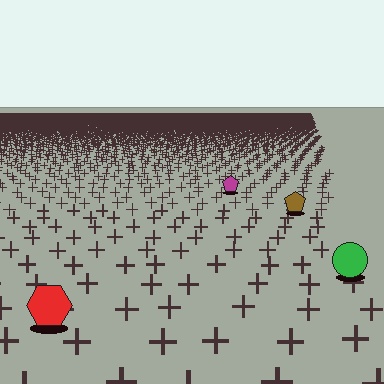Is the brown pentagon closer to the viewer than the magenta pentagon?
Yes. The brown pentagon is closer — you can tell from the texture gradient: the ground texture is coarser near it.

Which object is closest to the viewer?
The red hexagon is closest. The texture marks near it are larger and more spread out.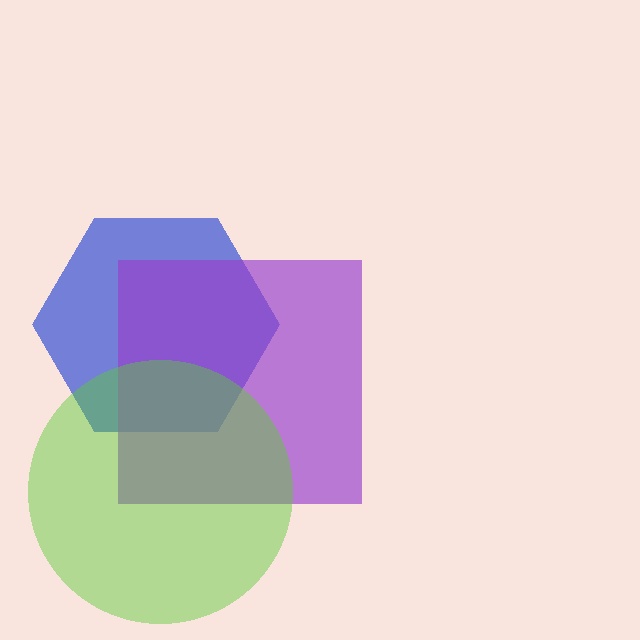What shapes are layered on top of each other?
The layered shapes are: a blue hexagon, a purple square, a lime circle.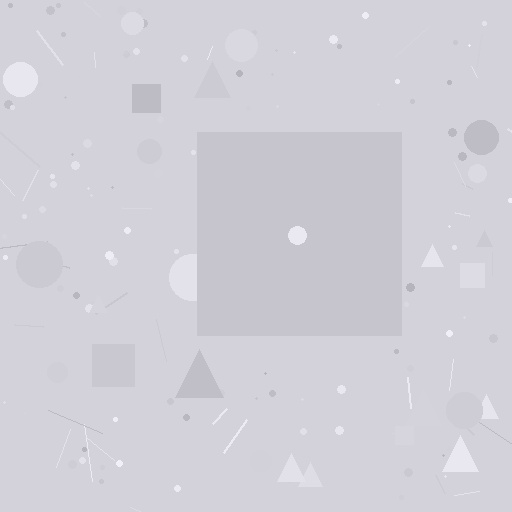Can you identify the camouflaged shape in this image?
The camouflaged shape is a square.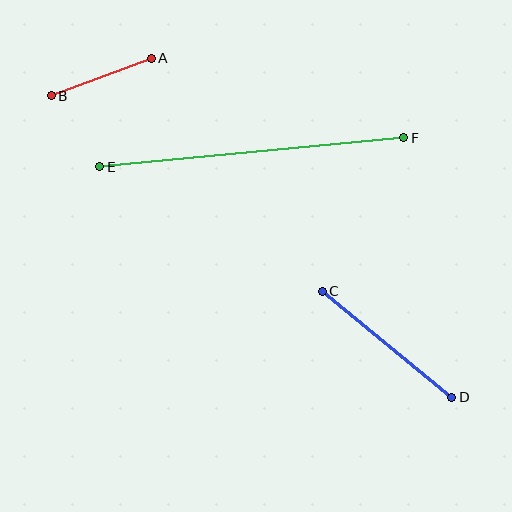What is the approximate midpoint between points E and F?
The midpoint is at approximately (252, 152) pixels.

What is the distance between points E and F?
The distance is approximately 305 pixels.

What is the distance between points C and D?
The distance is approximately 167 pixels.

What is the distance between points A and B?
The distance is approximately 107 pixels.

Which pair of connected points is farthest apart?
Points E and F are farthest apart.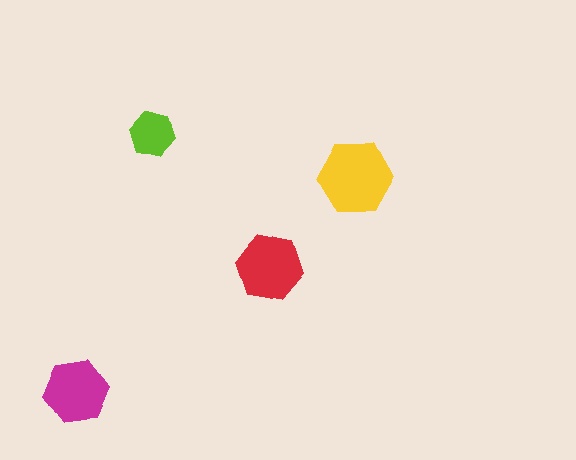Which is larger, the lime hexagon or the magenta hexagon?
The magenta one.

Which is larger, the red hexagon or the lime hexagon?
The red one.